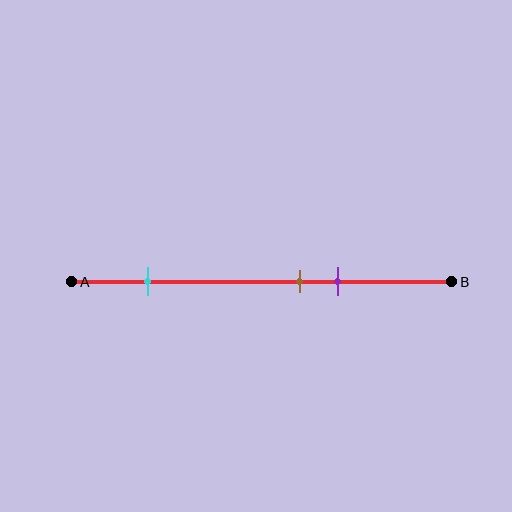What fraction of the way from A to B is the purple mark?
The purple mark is approximately 70% (0.7) of the way from A to B.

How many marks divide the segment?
There are 3 marks dividing the segment.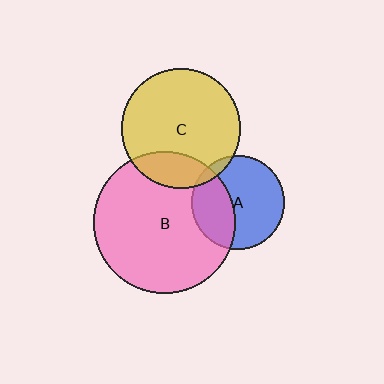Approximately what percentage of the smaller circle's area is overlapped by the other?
Approximately 20%.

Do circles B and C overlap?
Yes.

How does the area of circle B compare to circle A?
Approximately 2.3 times.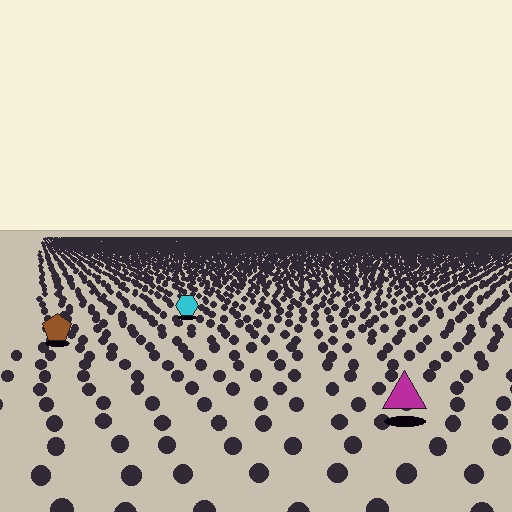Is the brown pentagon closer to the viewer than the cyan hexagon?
Yes. The brown pentagon is closer — you can tell from the texture gradient: the ground texture is coarser near it.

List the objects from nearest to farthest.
From nearest to farthest: the magenta triangle, the brown pentagon, the cyan hexagon.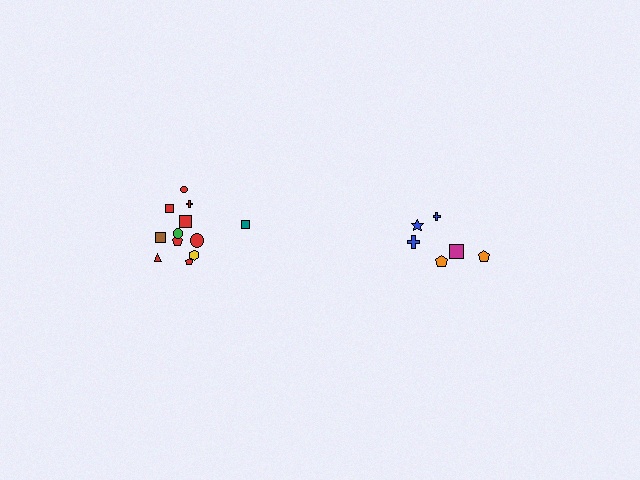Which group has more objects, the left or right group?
The left group.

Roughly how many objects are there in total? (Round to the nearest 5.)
Roughly 20 objects in total.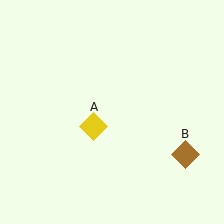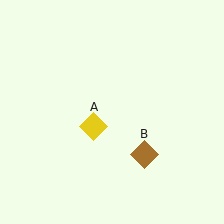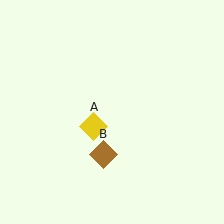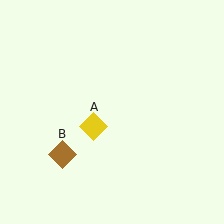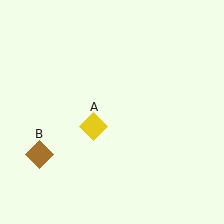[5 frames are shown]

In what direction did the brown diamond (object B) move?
The brown diamond (object B) moved left.